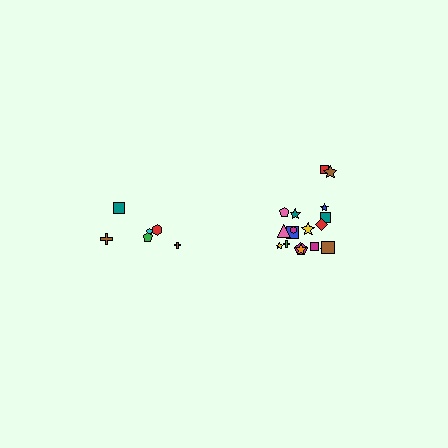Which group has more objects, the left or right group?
The right group.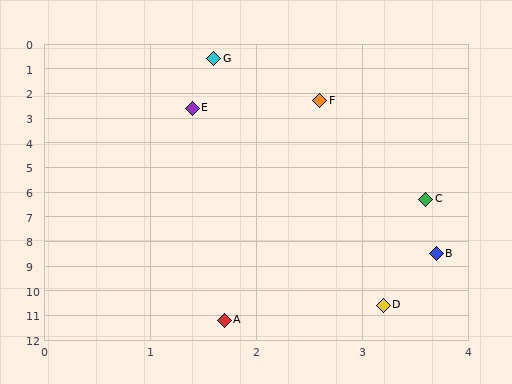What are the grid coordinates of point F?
Point F is at approximately (2.6, 2.3).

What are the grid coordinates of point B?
Point B is at approximately (3.7, 8.5).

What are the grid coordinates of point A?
Point A is at approximately (1.7, 11.2).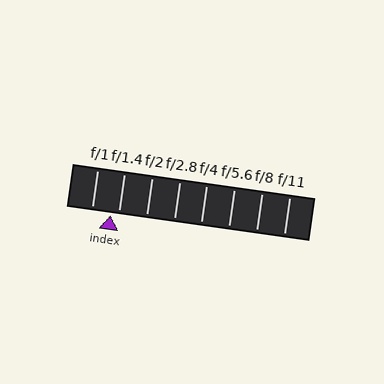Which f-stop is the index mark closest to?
The index mark is closest to f/1.4.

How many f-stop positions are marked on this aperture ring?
There are 8 f-stop positions marked.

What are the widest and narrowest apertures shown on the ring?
The widest aperture shown is f/1 and the narrowest is f/11.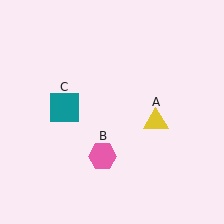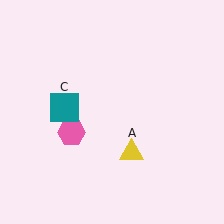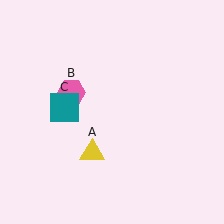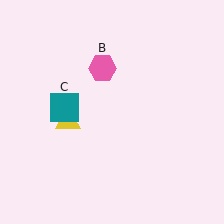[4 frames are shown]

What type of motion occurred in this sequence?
The yellow triangle (object A), pink hexagon (object B) rotated clockwise around the center of the scene.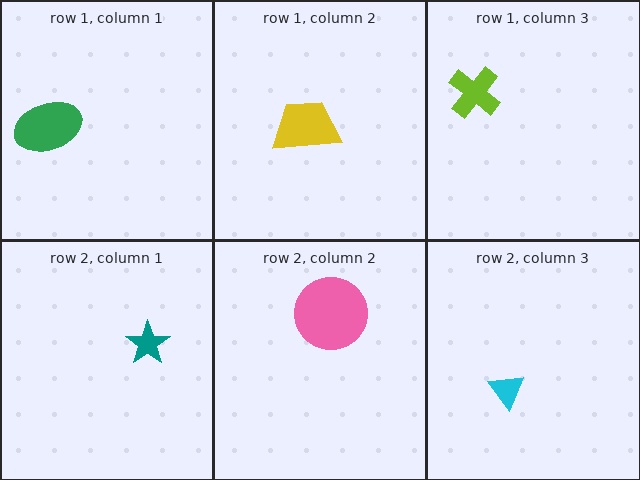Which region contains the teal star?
The row 2, column 1 region.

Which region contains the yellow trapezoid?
The row 1, column 2 region.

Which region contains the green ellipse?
The row 1, column 1 region.